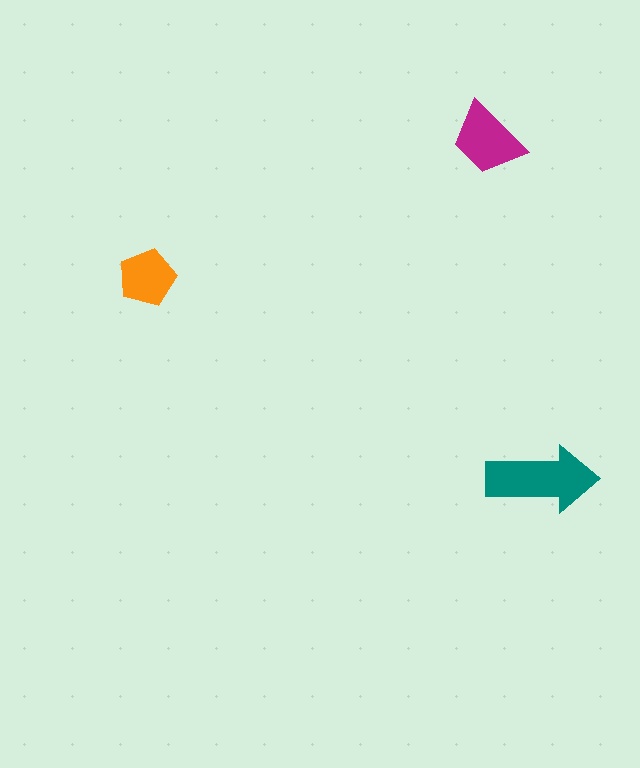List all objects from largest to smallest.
The teal arrow, the magenta trapezoid, the orange pentagon.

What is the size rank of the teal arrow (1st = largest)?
1st.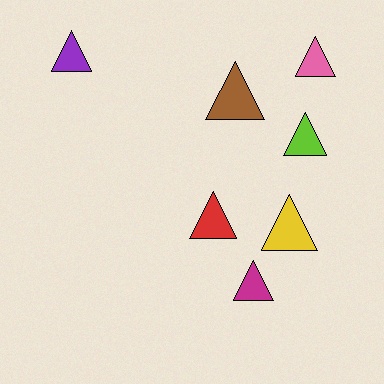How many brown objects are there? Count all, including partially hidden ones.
There is 1 brown object.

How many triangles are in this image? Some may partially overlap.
There are 7 triangles.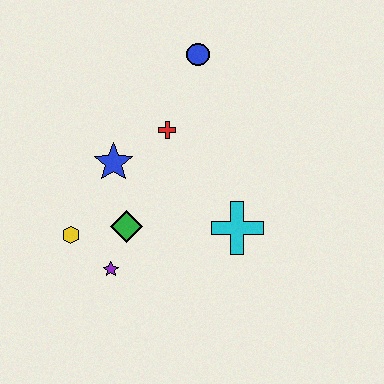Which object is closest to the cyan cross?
The green diamond is closest to the cyan cross.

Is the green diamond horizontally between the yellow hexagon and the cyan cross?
Yes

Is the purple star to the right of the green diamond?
No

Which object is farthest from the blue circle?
The purple star is farthest from the blue circle.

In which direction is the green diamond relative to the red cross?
The green diamond is below the red cross.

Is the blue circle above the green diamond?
Yes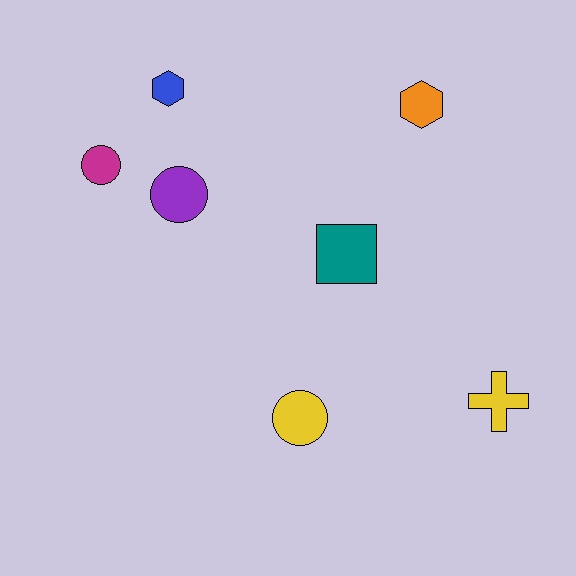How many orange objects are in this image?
There is 1 orange object.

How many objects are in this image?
There are 7 objects.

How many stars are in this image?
There are no stars.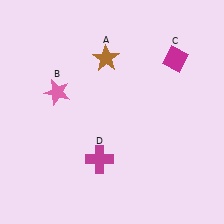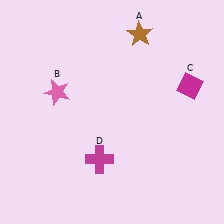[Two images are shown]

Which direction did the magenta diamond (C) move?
The magenta diamond (C) moved down.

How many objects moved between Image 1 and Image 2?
2 objects moved between the two images.